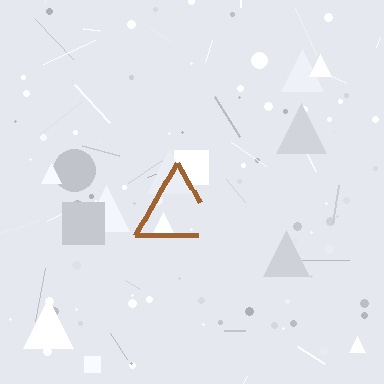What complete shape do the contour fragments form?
The contour fragments form a triangle.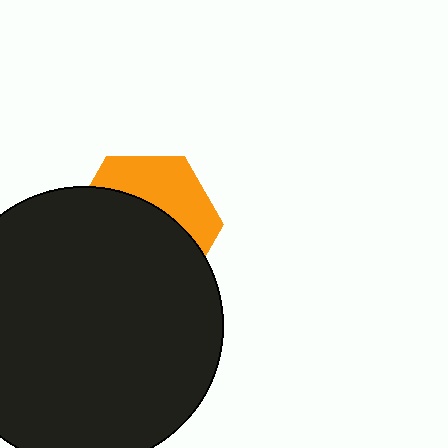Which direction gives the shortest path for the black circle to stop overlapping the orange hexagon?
Moving down gives the shortest separation.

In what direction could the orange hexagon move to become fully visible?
The orange hexagon could move up. That would shift it out from behind the black circle entirely.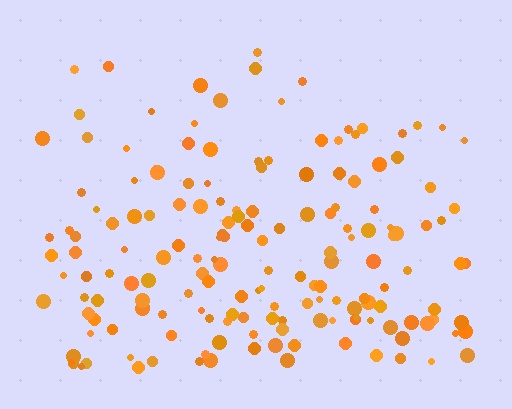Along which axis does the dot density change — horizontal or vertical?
Vertical.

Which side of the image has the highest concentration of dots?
The bottom.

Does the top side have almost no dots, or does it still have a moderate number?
Still a moderate number, just noticeably fewer than the bottom.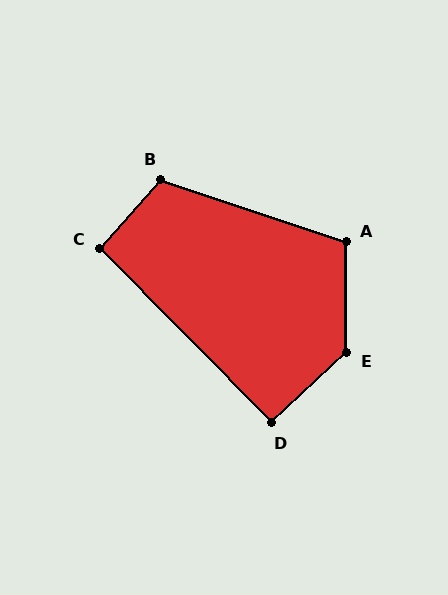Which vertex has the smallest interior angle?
D, at approximately 91 degrees.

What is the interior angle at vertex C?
Approximately 94 degrees (approximately right).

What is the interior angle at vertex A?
Approximately 109 degrees (obtuse).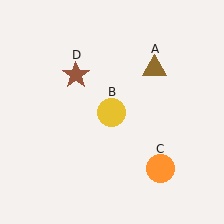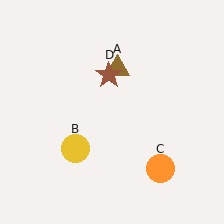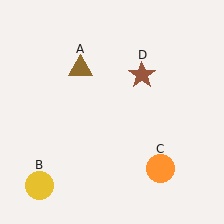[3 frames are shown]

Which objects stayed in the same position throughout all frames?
Orange circle (object C) remained stationary.